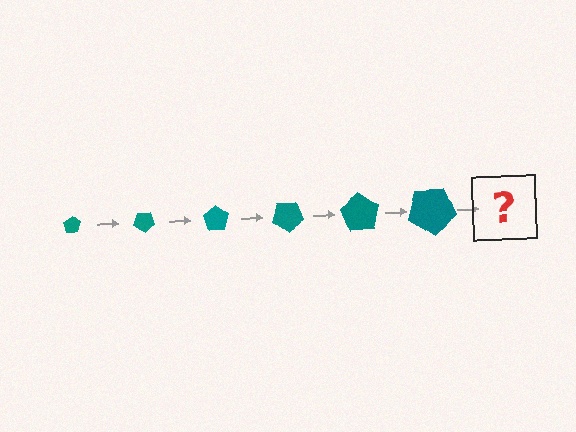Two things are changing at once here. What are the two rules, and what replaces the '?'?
The two rules are that the pentagon grows larger each step and it rotates 35 degrees each step. The '?' should be a pentagon, larger than the previous one and rotated 210 degrees from the start.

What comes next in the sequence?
The next element should be a pentagon, larger than the previous one and rotated 210 degrees from the start.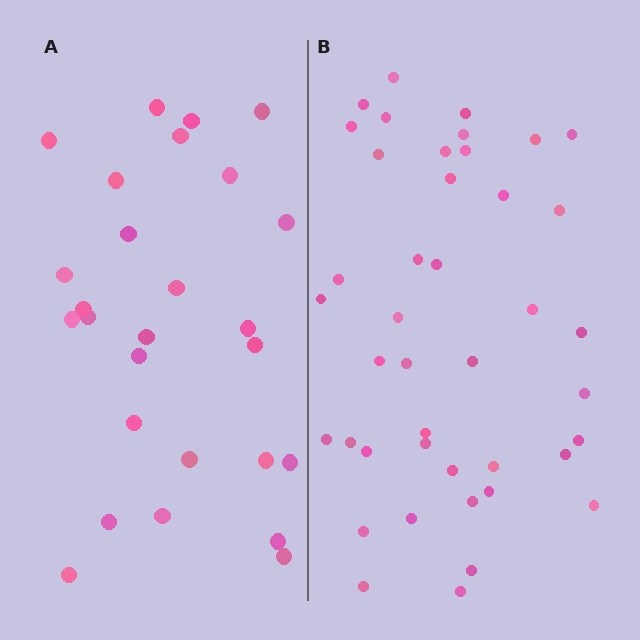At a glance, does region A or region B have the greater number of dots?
Region B (the right region) has more dots.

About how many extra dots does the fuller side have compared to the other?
Region B has approximately 15 more dots than region A.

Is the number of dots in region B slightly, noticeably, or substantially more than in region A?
Region B has substantially more. The ratio is roughly 1.6 to 1.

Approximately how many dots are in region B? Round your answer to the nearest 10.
About 40 dots. (The exact count is 42, which rounds to 40.)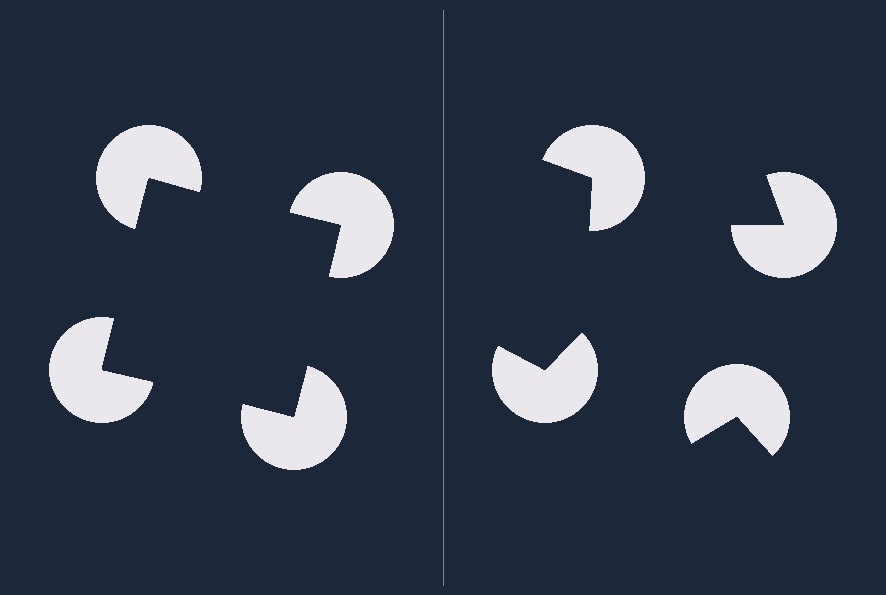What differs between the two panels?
The pac-man discs are positioned identically on both sides; only the wedge orientations differ. On the left they align to a square; on the right they are misaligned.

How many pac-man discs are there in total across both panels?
8 — 4 on each side.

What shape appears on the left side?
An illusory square.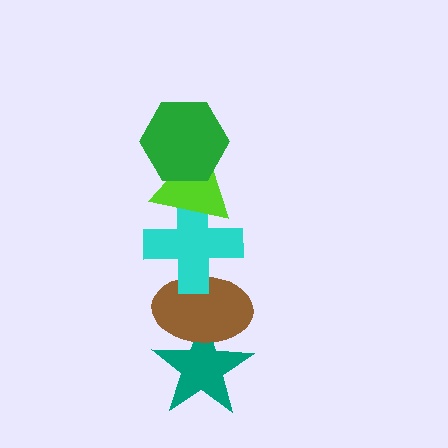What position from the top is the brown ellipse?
The brown ellipse is 4th from the top.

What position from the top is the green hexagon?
The green hexagon is 1st from the top.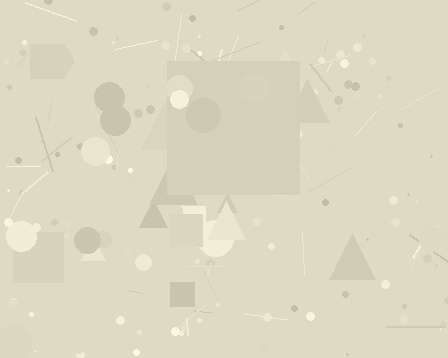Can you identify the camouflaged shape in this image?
The camouflaged shape is a square.